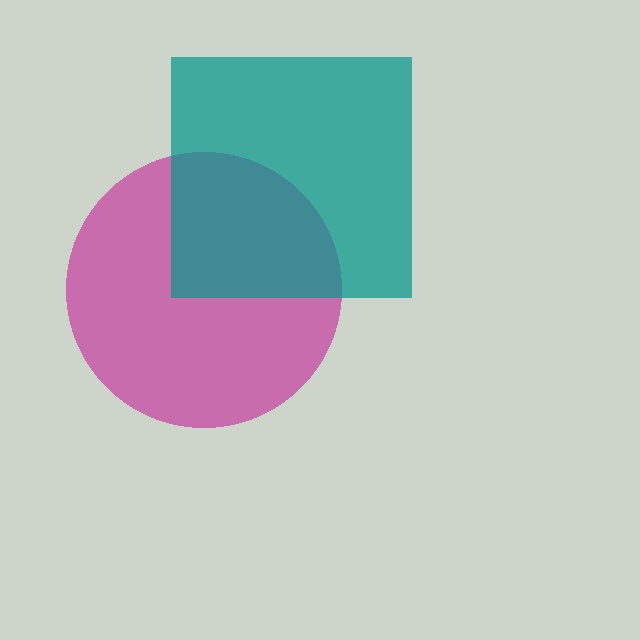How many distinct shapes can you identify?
There are 2 distinct shapes: a magenta circle, a teal square.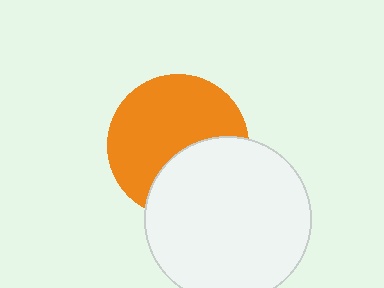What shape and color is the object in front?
The object in front is a white circle.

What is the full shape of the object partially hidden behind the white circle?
The partially hidden object is an orange circle.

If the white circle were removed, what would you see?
You would see the complete orange circle.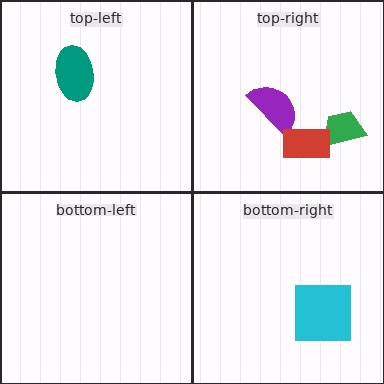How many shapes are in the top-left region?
1.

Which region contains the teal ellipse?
The top-left region.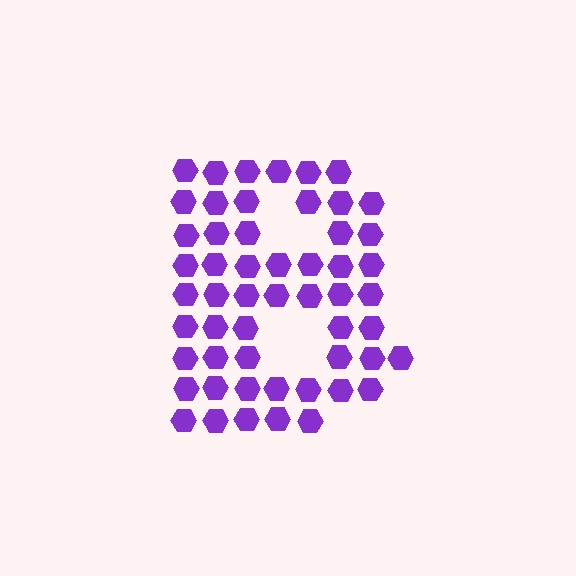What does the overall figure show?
The overall figure shows the letter B.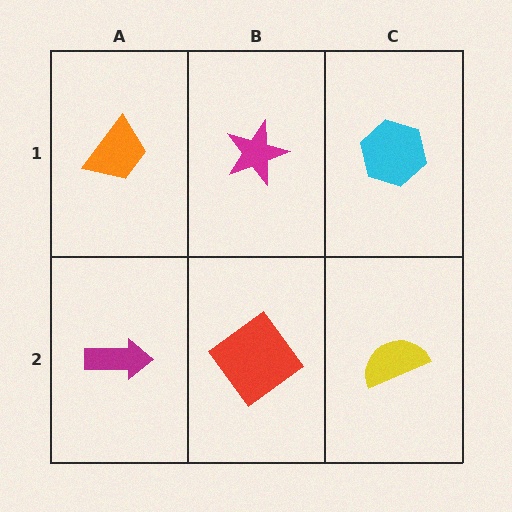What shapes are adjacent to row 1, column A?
A magenta arrow (row 2, column A), a magenta star (row 1, column B).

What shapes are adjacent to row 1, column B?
A red diamond (row 2, column B), an orange trapezoid (row 1, column A), a cyan hexagon (row 1, column C).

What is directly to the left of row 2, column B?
A magenta arrow.